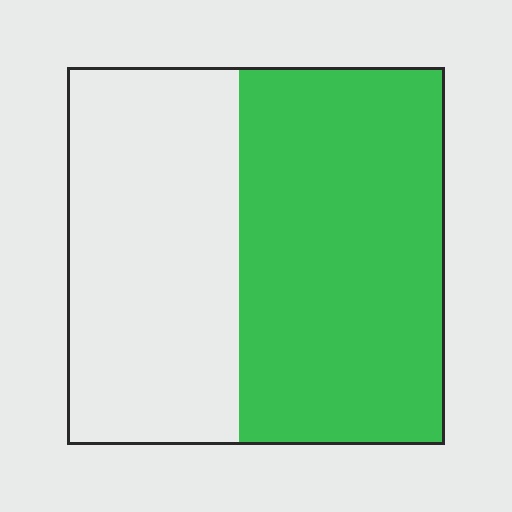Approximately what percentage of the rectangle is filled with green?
Approximately 55%.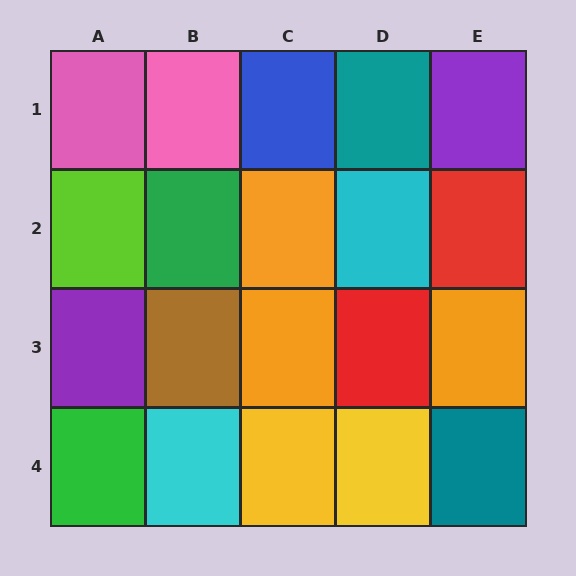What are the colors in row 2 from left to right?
Lime, green, orange, cyan, red.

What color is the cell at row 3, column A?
Purple.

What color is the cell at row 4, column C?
Yellow.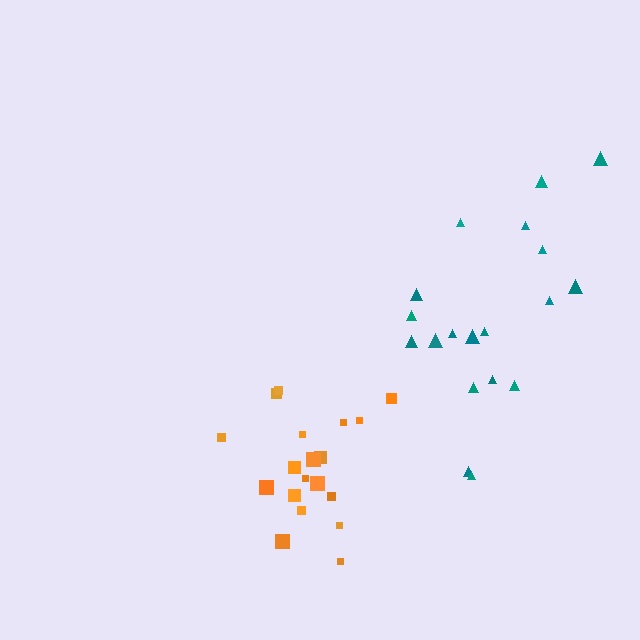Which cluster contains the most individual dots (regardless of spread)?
Teal (19).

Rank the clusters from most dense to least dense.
orange, teal.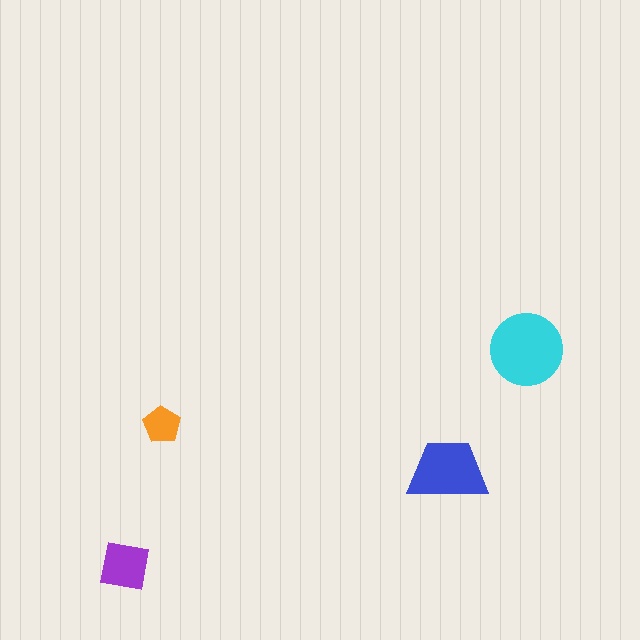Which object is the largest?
The cyan circle.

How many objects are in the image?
There are 4 objects in the image.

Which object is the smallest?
The orange pentagon.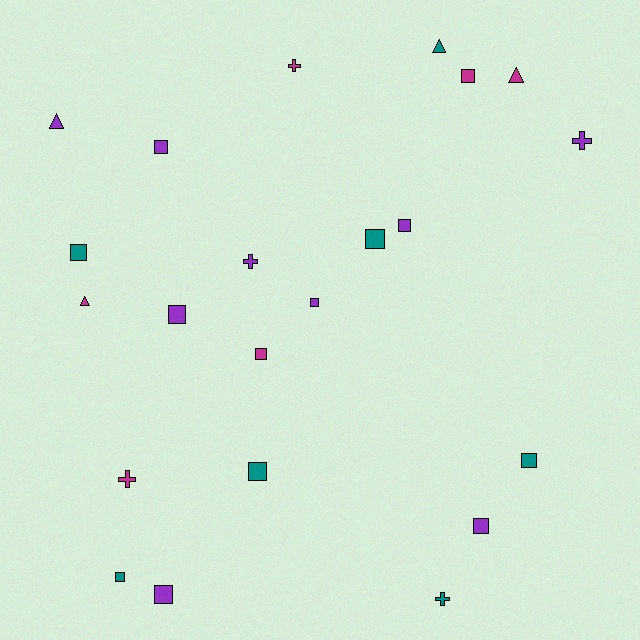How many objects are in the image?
There are 22 objects.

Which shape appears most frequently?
Square, with 13 objects.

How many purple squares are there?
There are 6 purple squares.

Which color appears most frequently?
Purple, with 9 objects.